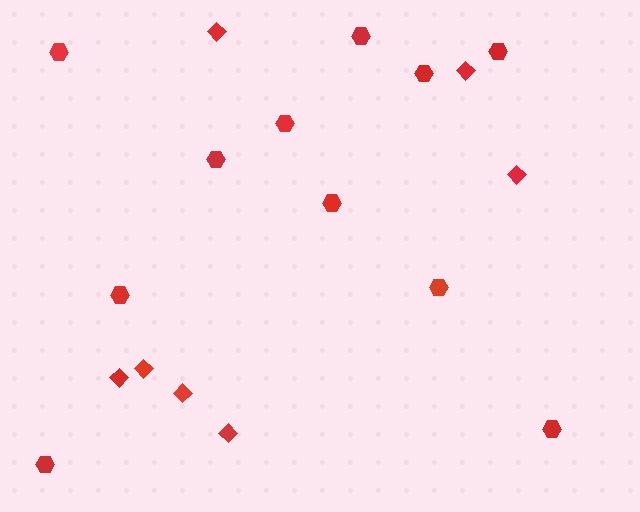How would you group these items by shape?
There are 2 groups: one group of hexagons (11) and one group of diamonds (7).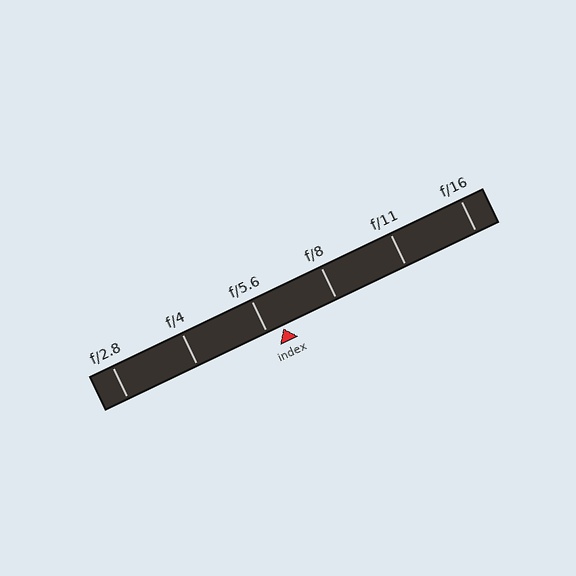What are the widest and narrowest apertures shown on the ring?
The widest aperture shown is f/2.8 and the narrowest is f/16.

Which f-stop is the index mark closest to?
The index mark is closest to f/5.6.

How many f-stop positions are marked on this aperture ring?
There are 6 f-stop positions marked.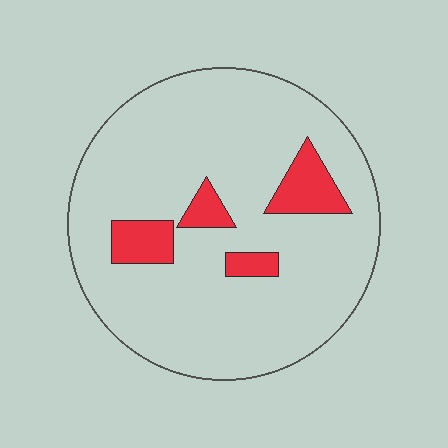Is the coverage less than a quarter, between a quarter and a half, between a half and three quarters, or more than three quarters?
Less than a quarter.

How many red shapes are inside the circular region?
4.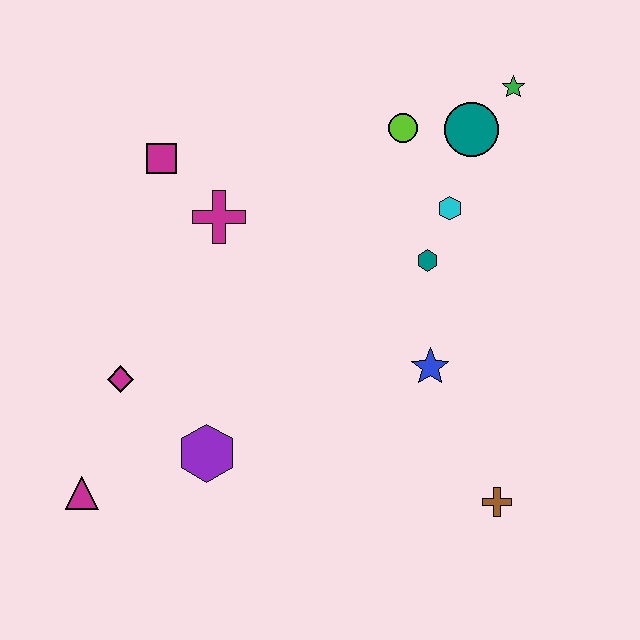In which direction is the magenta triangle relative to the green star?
The magenta triangle is to the left of the green star.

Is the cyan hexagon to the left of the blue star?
No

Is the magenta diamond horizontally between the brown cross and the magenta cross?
No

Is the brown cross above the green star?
No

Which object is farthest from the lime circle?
The magenta triangle is farthest from the lime circle.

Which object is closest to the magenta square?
The magenta cross is closest to the magenta square.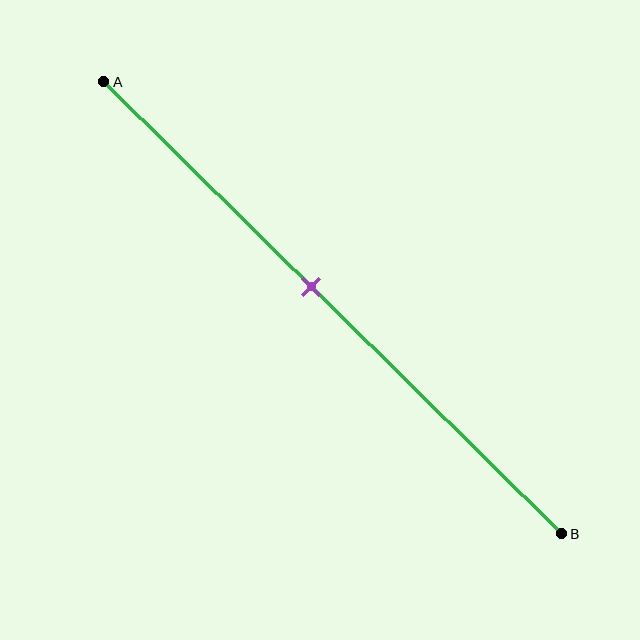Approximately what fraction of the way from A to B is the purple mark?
The purple mark is approximately 45% of the way from A to B.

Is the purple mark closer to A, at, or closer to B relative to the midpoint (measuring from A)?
The purple mark is closer to point A than the midpoint of segment AB.